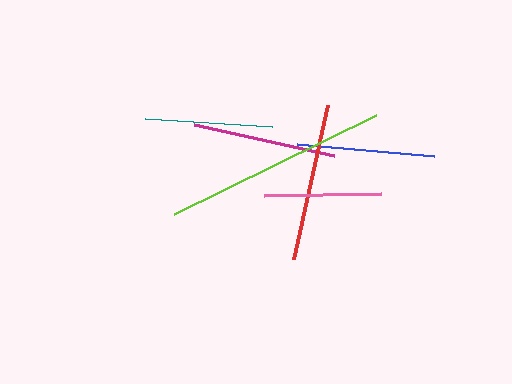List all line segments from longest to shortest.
From longest to shortest: lime, red, magenta, blue, teal, pink.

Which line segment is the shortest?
The pink line is the shortest at approximately 117 pixels.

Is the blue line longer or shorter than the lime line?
The lime line is longer than the blue line.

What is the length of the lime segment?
The lime segment is approximately 225 pixels long.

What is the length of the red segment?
The red segment is approximately 157 pixels long.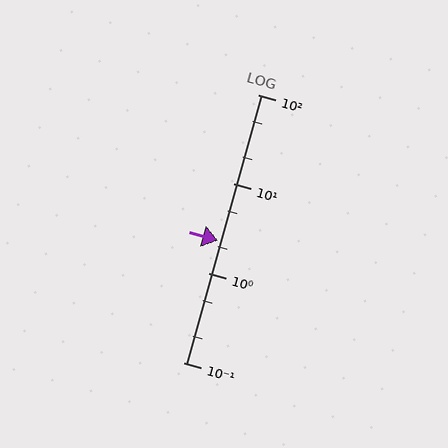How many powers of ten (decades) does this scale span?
The scale spans 3 decades, from 0.1 to 100.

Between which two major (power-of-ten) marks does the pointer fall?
The pointer is between 1 and 10.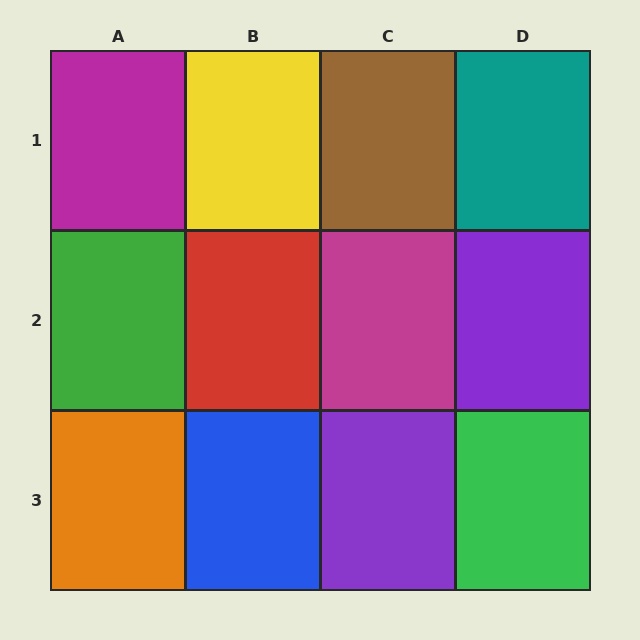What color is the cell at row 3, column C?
Purple.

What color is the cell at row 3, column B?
Blue.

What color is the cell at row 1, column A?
Magenta.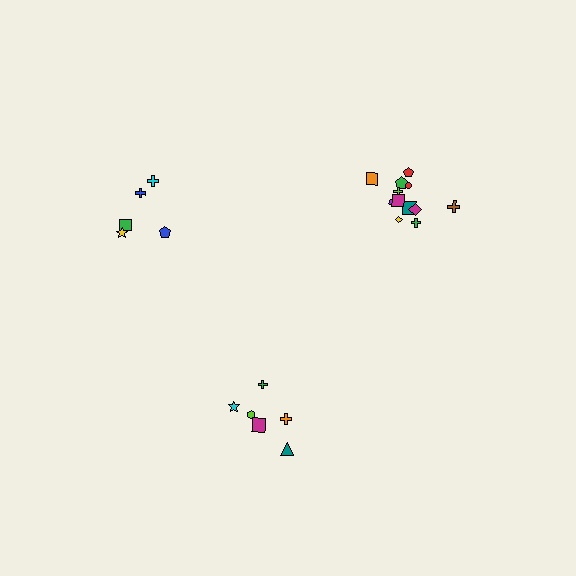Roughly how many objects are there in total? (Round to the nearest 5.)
Roughly 25 objects in total.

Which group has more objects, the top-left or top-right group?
The top-right group.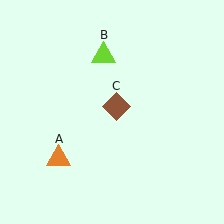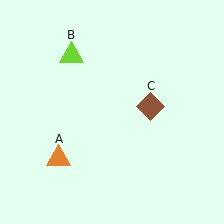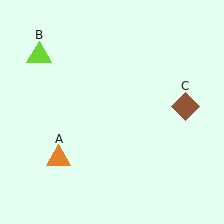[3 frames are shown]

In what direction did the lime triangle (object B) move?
The lime triangle (object B) moved left.